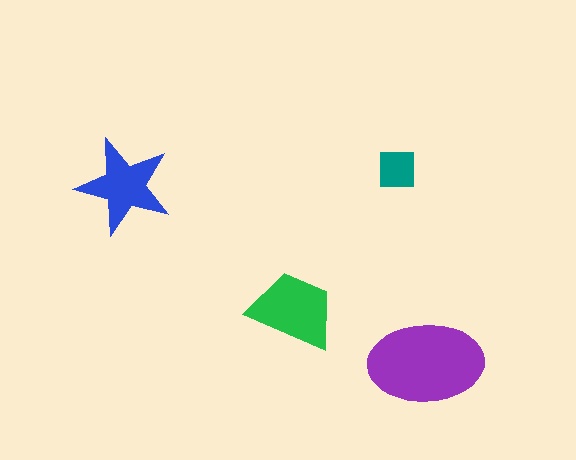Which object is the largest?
The purple ellipse.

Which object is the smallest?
The teal square.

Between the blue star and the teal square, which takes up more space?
The blue star.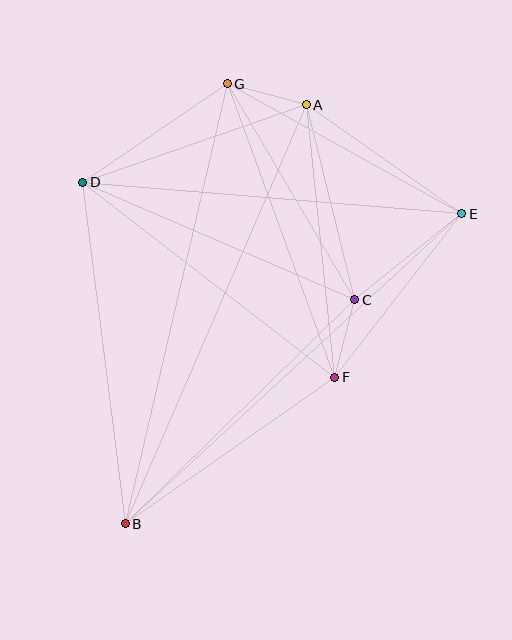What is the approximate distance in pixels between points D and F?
The distance between D and F is approximately 319 pixels.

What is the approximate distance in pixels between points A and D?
The distance between A and D is approximately 237 pixels.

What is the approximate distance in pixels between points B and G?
The distance between B and G is approximately 452 pixels.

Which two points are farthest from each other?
Points B and E are farthest from each other.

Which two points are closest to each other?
Points C and F are closest to each other.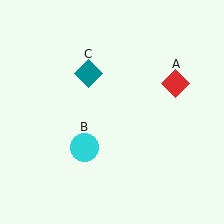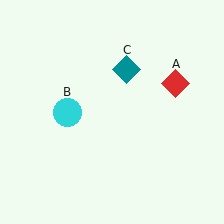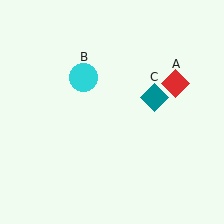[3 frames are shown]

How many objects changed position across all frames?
2 objects changed position: cyan circle (object B), teal diamond (object C).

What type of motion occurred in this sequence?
The cyan circle (object B), teal diamond (object C) rotated clockwise around the center of the scene.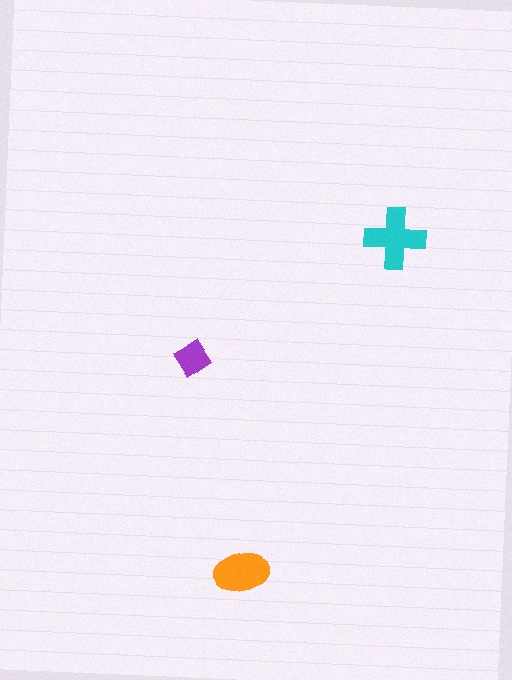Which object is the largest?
The cyan cross.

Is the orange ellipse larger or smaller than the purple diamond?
Larger.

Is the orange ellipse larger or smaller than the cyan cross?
Smaller.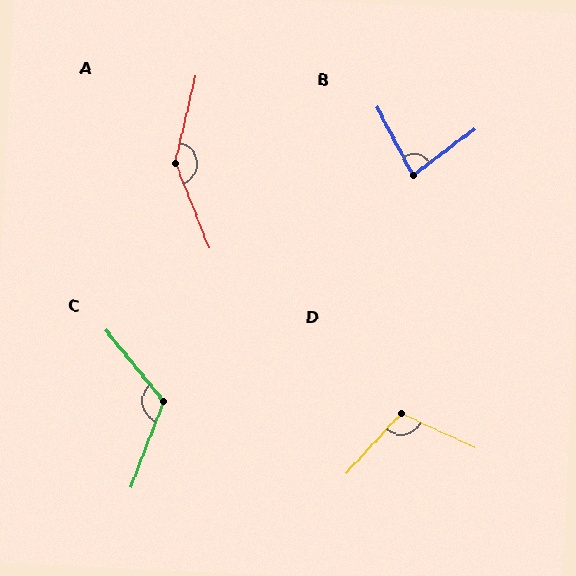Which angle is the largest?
A, at approximately 145 degrees.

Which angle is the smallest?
B, at approximately 81 degrees.